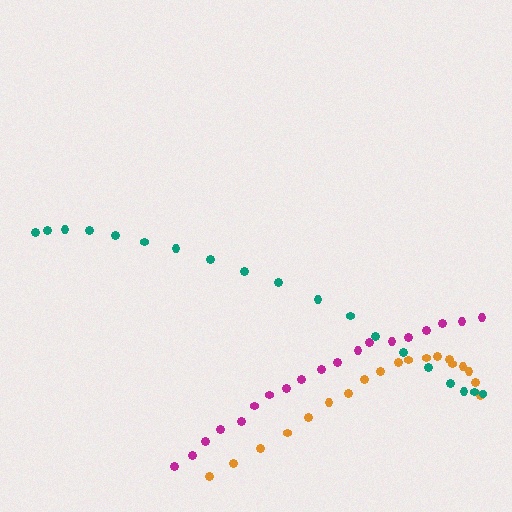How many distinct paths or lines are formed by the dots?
There are 3 distinct paths.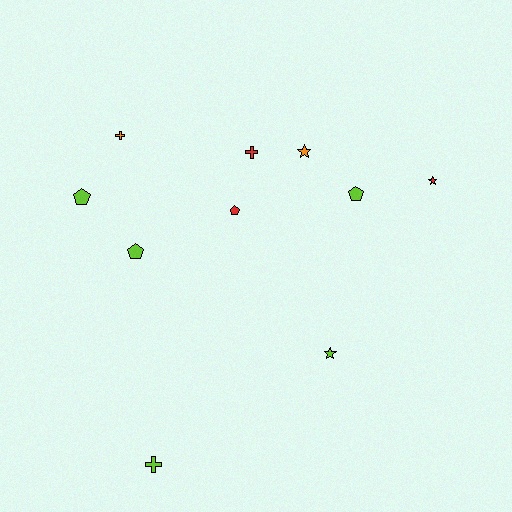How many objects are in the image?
There are 10 objects.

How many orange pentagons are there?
There are no orange pentagons.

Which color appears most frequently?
Lime, with 5 objects.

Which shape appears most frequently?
Pentagon, with 4 objects.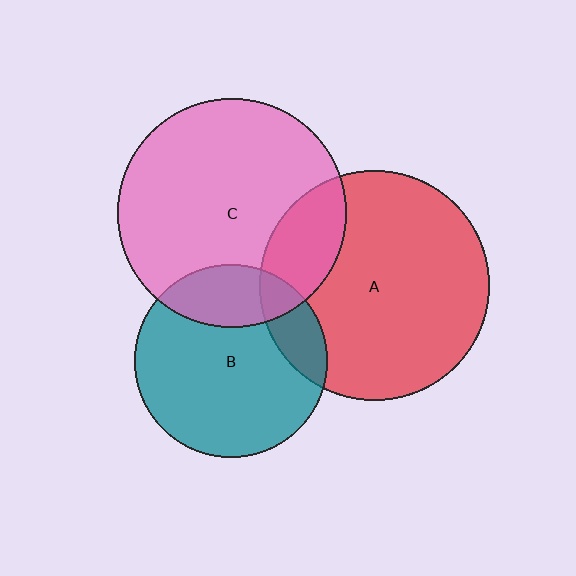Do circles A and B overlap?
Yes.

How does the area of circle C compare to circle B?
Approximately 1.4 times.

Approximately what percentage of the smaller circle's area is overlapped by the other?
Approximately 15%.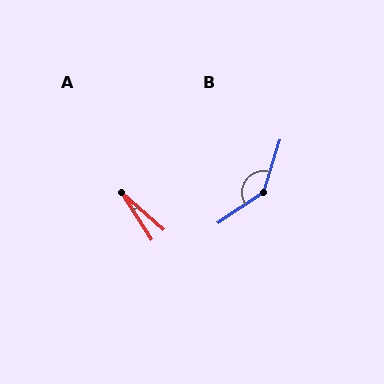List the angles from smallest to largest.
A (16°), B (141°).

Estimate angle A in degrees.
Approximately 16 degrees.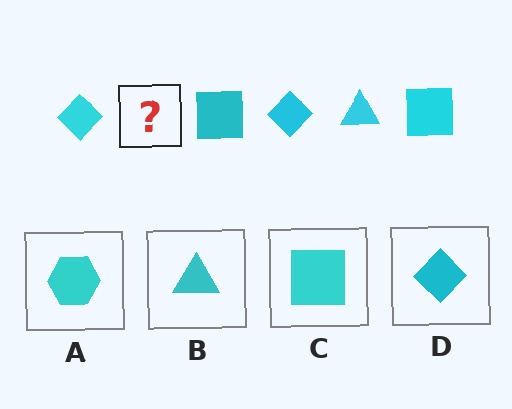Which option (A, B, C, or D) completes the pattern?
B.